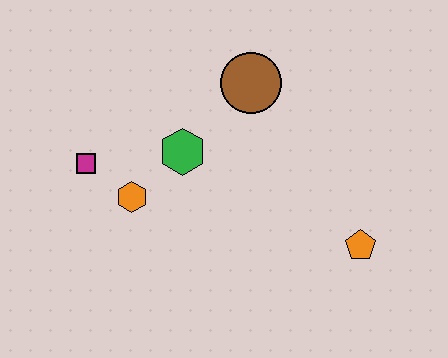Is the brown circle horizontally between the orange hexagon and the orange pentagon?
Yes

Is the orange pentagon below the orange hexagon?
Yes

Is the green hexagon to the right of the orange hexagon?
Yes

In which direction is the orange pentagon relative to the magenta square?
The orange pentagon is to the right of the magenta square.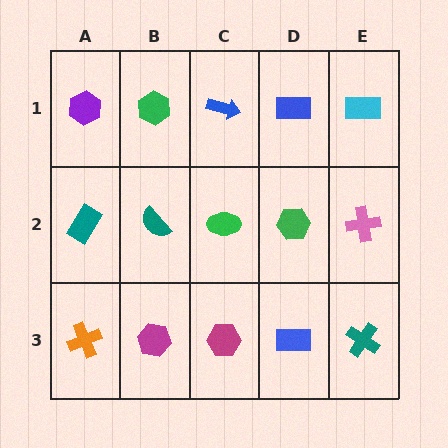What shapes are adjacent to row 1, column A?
A teal rectangle (row 2, column A), a green hexagon (row 1, column B).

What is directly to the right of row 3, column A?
A magenta hexagon.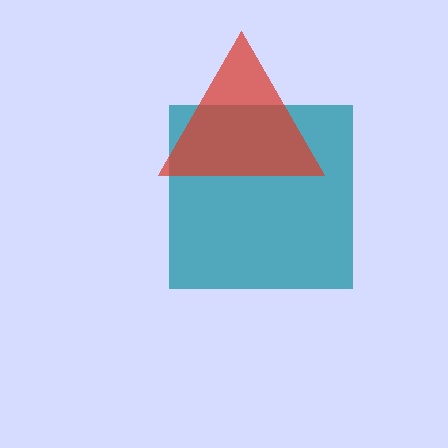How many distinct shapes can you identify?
There are 2 distinct shapes: a teal square, a red triangle.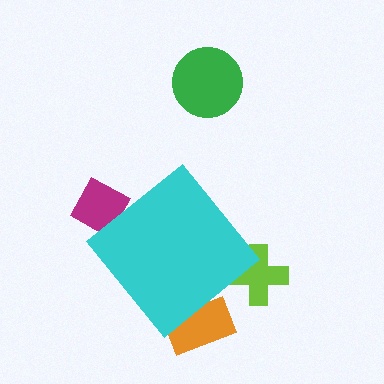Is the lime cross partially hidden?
Yes, the lime cross is partially hidden behind the cyan diamond.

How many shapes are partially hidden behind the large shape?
3 shapes are partially hidden.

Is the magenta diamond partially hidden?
Yes, the magenta diamond is partially hidden behind the cyan diamond.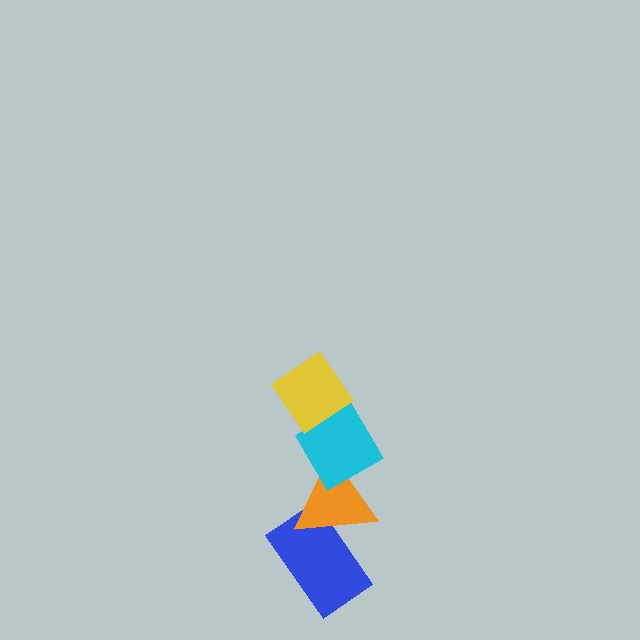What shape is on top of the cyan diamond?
The yellow diamond is on top of the cyan diamond.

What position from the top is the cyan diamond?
The cyan diamond is 2nd from the top.